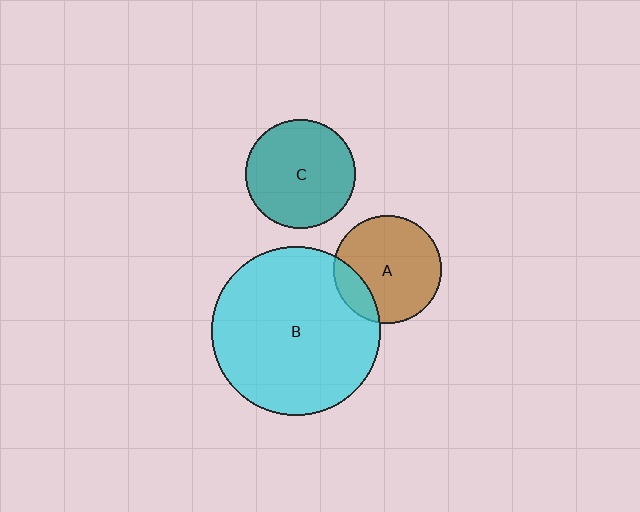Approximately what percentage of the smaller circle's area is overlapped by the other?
Approximately 15%.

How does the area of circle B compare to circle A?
Approximately 2.5 times.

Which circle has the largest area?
Circle B (cyan).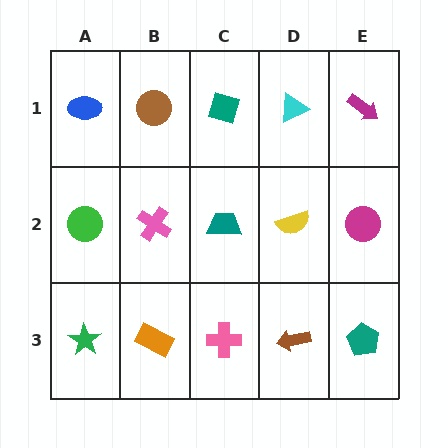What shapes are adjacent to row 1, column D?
A yellow semicircle (row 2, column D), a teal diamond (row 1, column C), a magenta arrow (row 1, column E).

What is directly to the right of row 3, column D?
A teal pentagon.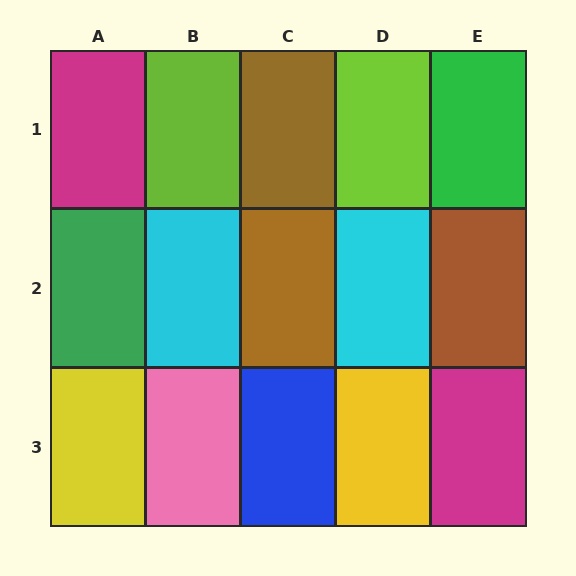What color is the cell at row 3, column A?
Yellow.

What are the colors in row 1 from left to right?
Magenta, lime, brown, lime, green.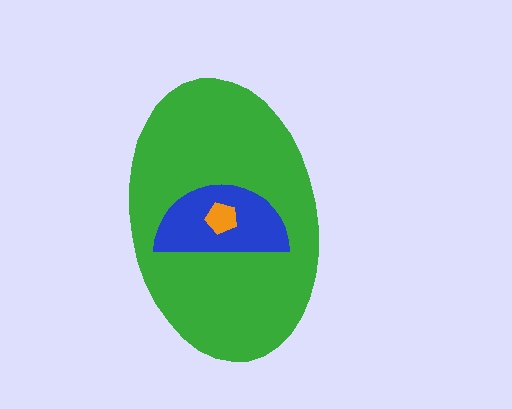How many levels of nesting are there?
3.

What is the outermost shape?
The green ellipse.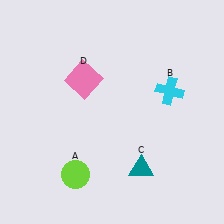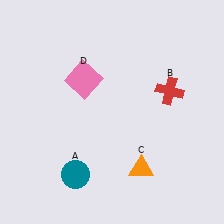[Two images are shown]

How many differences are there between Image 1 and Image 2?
There are 3 differences between the two images.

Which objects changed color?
A changed from lime to teal. B changed from cyan to red. C changed from teal to orange.